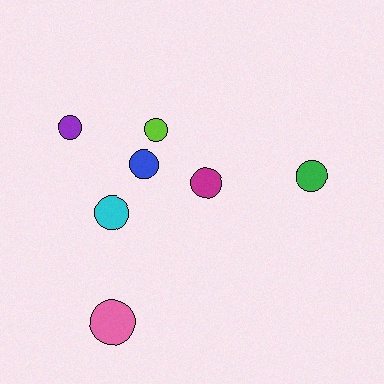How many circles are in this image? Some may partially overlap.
There are 7 circles.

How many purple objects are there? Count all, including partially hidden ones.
There is 1 purple object.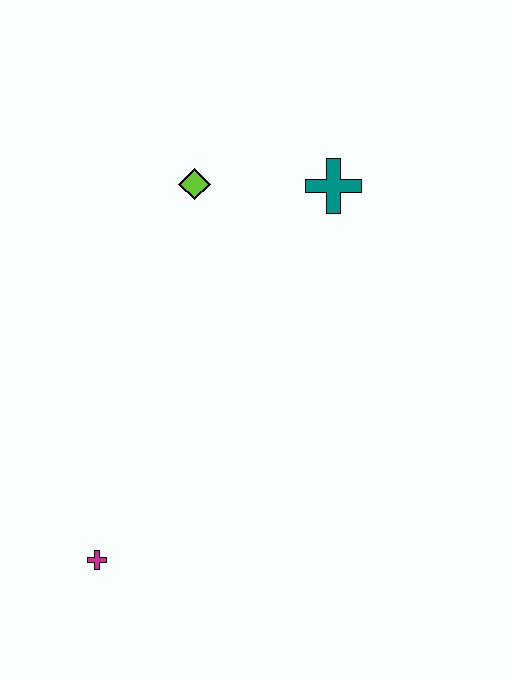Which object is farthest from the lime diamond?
The magenta cross is farthest from the lime diamond.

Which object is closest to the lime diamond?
The teal cross is closest to the lime diamond.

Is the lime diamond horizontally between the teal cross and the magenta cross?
Yes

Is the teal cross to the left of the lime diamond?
No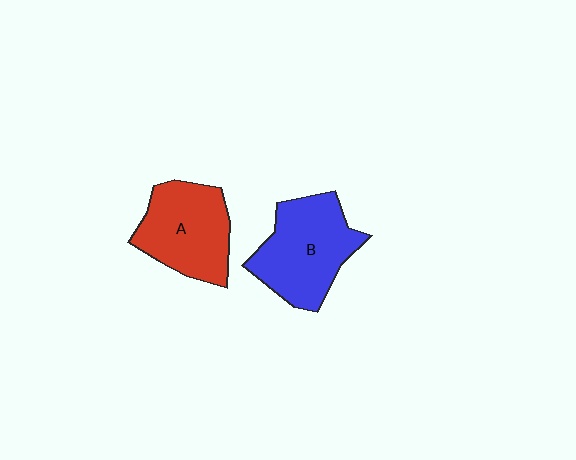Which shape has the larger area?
Shape B (blue).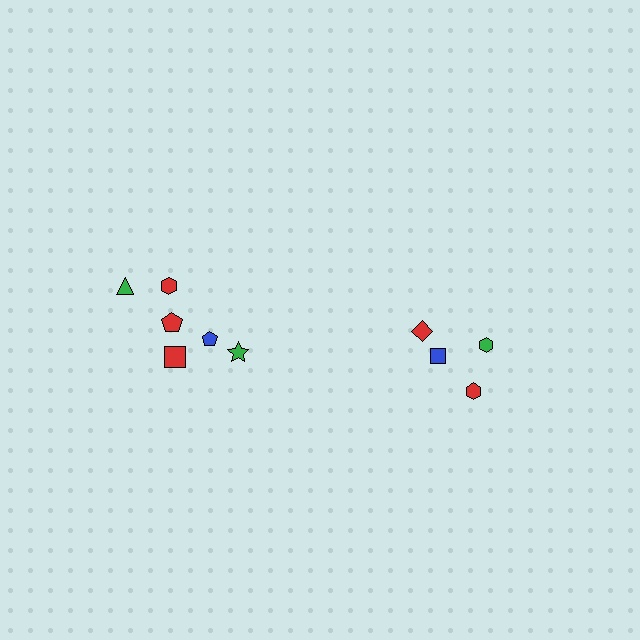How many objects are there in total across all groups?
There are 10 objects.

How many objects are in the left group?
There are 6 objects.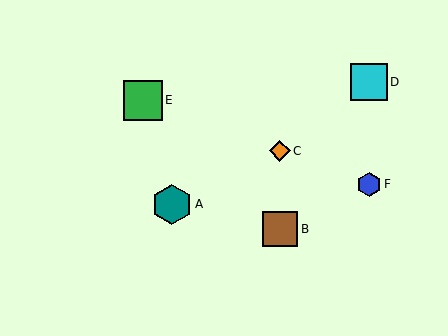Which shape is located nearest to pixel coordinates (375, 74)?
The cyan square (labeled D) at (369, 82) is nearest to that location.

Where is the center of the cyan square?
The center of the cyan square is at (369, 82).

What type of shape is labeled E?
Shape E is a green square.